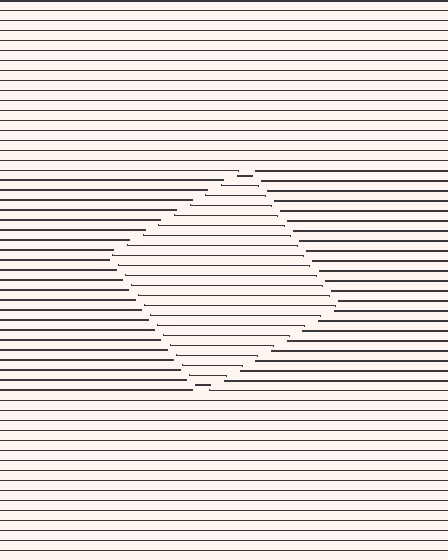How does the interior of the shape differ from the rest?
The interior of the shape contains the same grating, shifted by half a period — the contour is defined by the phase discontinuity where line-ends from the inner and outer gratings abut.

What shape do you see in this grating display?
An illusory square. The interior of the shape contains the same grating, shifted by half a period — the contour is defined by the phase discontinuity where line-ends from the inner and outer gratings abut.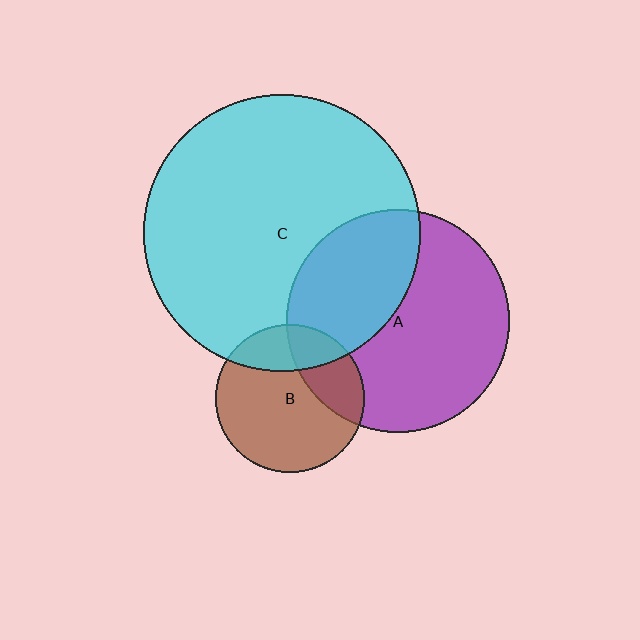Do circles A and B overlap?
Yes.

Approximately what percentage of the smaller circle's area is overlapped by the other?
Approximately 25%.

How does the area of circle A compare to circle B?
Approximately 2.3 times.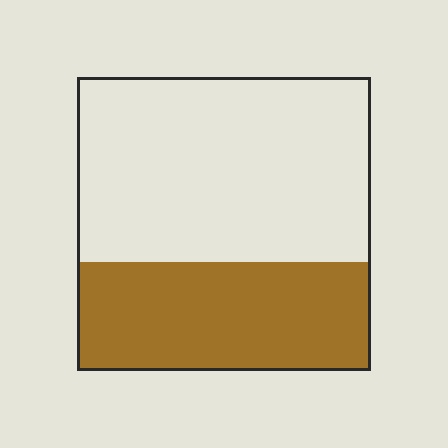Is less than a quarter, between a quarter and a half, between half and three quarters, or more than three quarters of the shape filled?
Between a quarter and a half.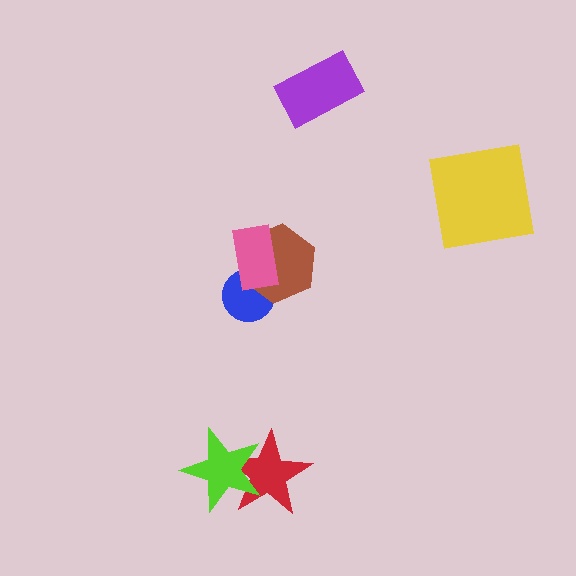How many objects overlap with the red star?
1 object overlaps with the red star.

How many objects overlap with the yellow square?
0 objects overlap with the yellow square.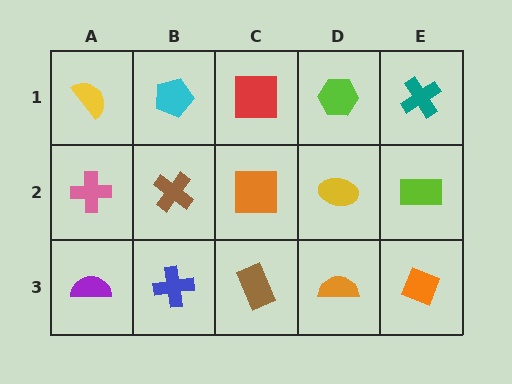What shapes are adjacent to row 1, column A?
A pink cross (row 2, column A), a cyan pentagon (row 1, column B).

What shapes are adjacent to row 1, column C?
An orange square (row 2, column C), a cyan pentagon (row 1, column B), a lime hexagon (row 1, column D).